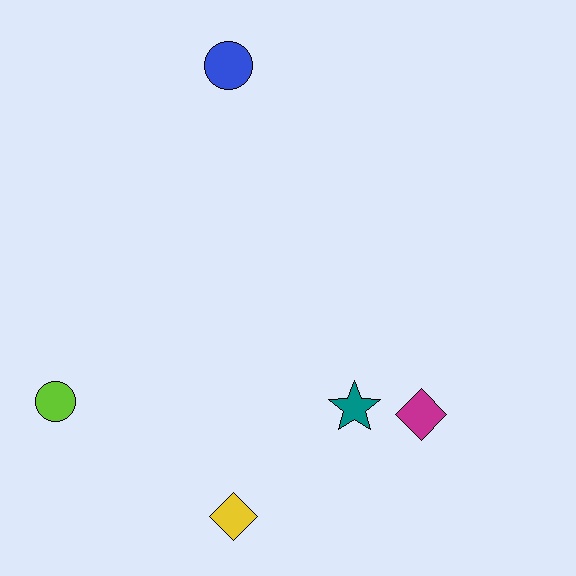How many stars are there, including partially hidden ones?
There is 1 star.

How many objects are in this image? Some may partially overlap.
There are 5 objects.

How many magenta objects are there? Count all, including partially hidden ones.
There is 1 magenta object.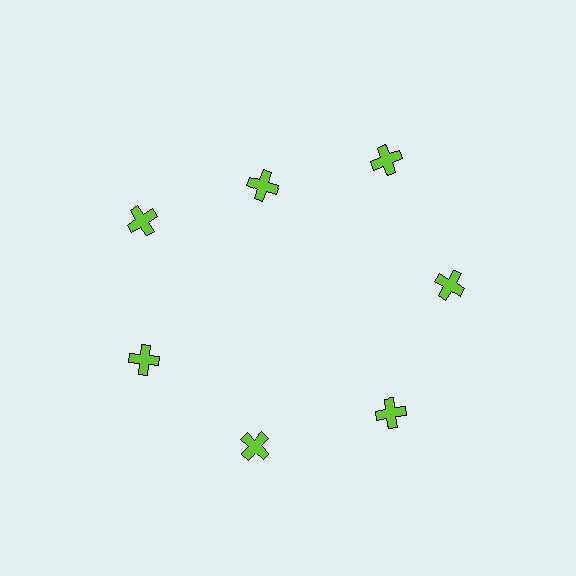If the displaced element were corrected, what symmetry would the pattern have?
It would have 7-fold rotational symmetry — the pattern would map onto itself every 51 degrees.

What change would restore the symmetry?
The symmetry would be restored by moving it outward, back onto the ring so that all 7 crosses sit at equal angles and equal distance from the center.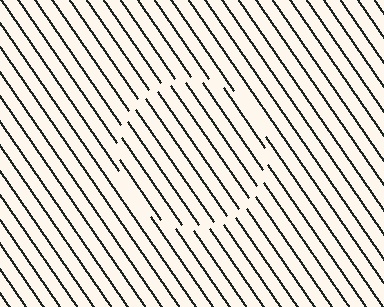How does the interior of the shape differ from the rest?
The interior of the shape contains the same grating, shifted by half a period — the contour is defined by the phase discontinuity where line-ends from the inner and outer gratings abut.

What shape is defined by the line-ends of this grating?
An illusory circle. The interior of the shape contains the same grating, shifted by half a period — the contour is defined by the phase discontinuity where line-ends from the inner and outer gratings abut.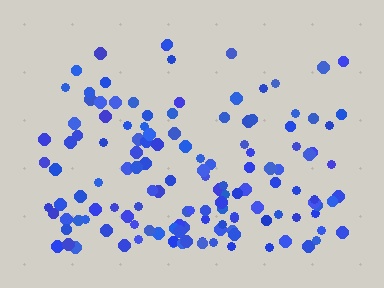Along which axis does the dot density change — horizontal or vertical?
Vertical.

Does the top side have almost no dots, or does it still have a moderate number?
Still a moderate number, just noticeably fewer than the bottom.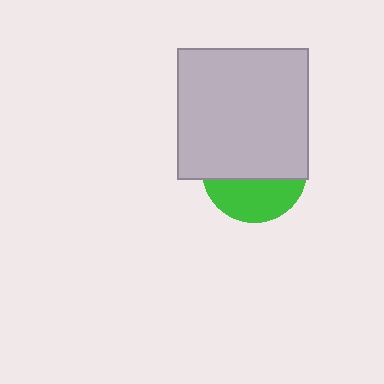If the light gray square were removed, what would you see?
You would see the complete green circle.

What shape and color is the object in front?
The object in front is a light gray square.